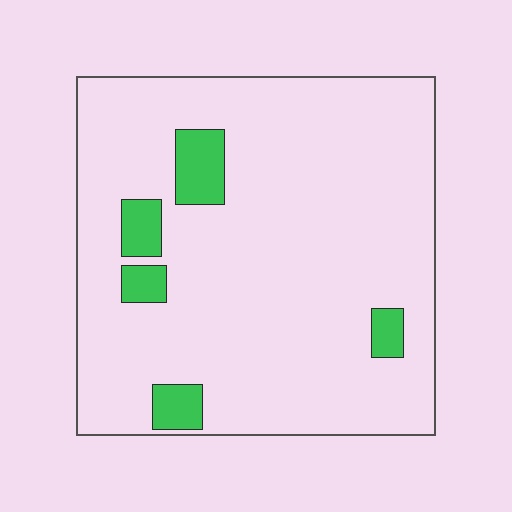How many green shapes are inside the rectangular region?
5.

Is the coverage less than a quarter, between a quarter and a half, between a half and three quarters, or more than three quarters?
Less than a quarter.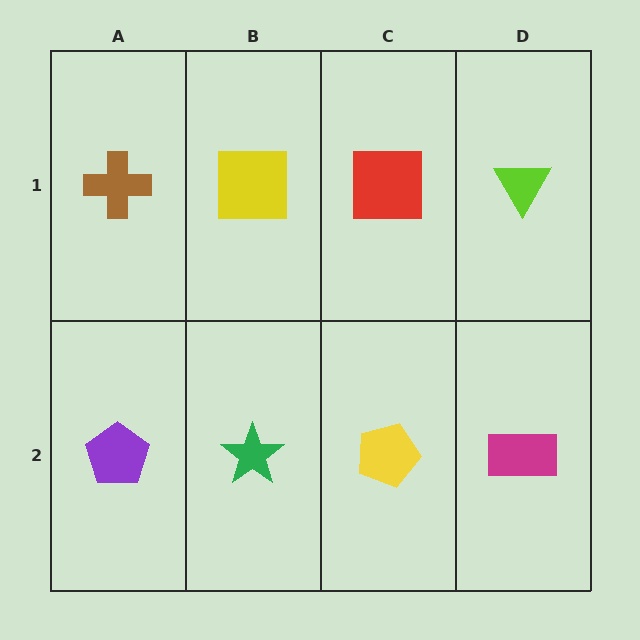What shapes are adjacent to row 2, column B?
A yellow square (row 1, column B), a purple pentagon (row 2, column A), a yellow pentagon (row 2, column C).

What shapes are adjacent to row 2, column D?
A lime triangle (row 1, column D), a yellow pentagon (row 2, column C).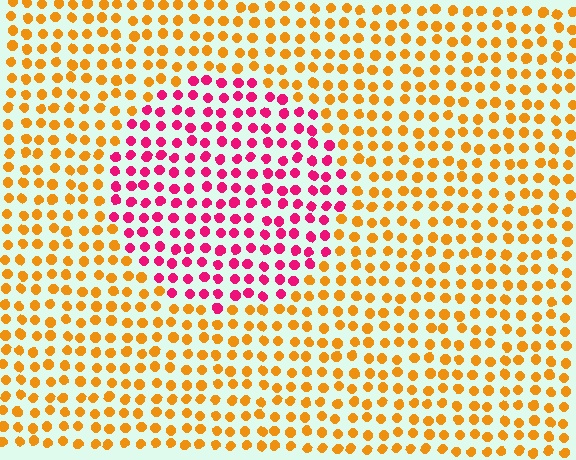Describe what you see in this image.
The image is filled with small orange elements in a uniform arrangement. A circle-shaped region is visible where the elements are tinted to a slightly different hue, forming a subtle color boundary.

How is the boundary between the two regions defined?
The boundary is defined purely by a slight shift in hue (about 63 degrees). Spacing, size, and orientation are identical on both sides.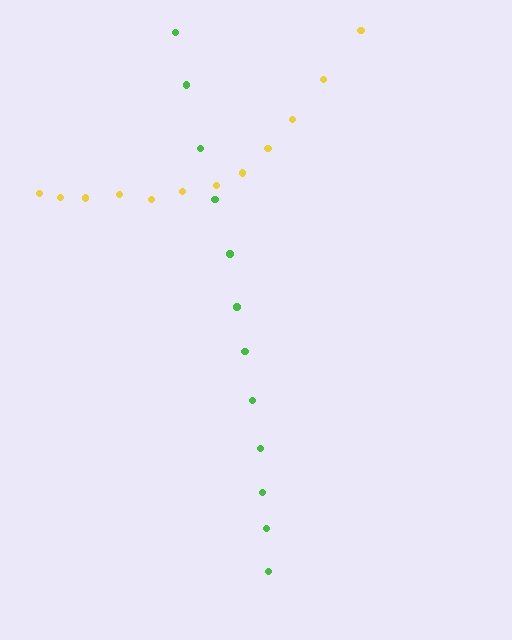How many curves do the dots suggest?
There are 2 distinct paths.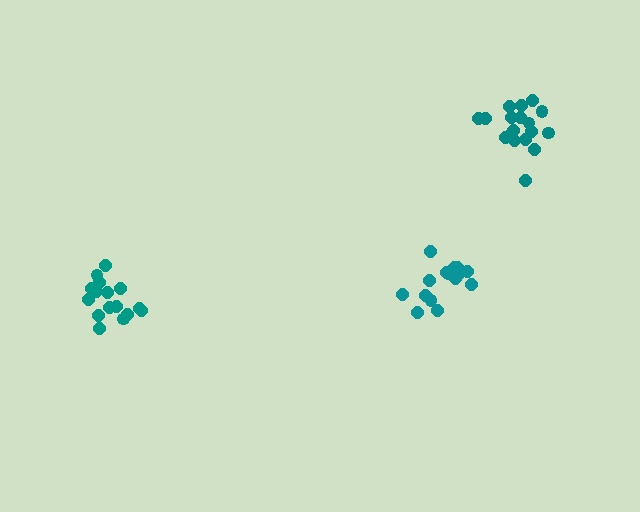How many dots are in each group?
Group 1: 18 dots, Group 2: 16 dots, Group 3: 15 dots (49 total).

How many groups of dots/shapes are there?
There are 3 groups.